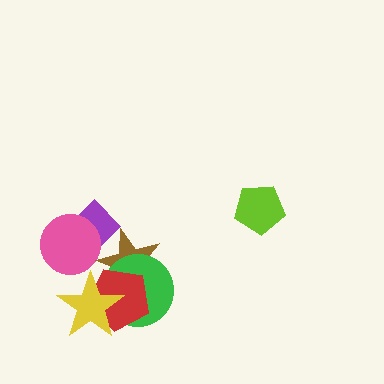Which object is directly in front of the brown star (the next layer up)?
The green circle is directly in front of the brown star.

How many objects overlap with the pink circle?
1 object overlaps with the pink circle.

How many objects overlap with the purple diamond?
2 objects overlap with the purple diamond.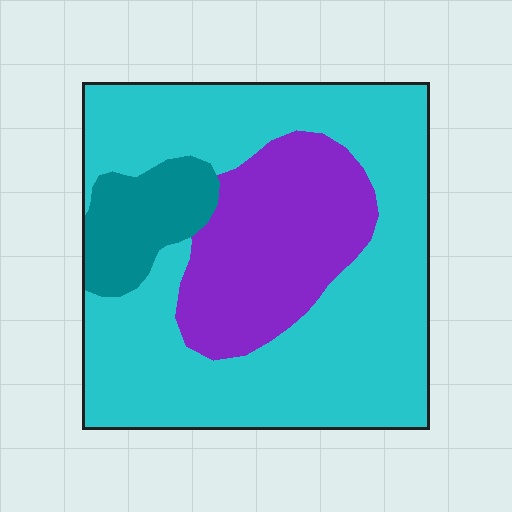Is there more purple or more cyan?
Cyan.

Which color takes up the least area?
Teal, at roughly 10%.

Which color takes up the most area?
Cyan, at roughly 65%.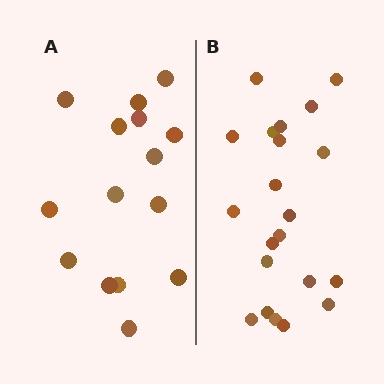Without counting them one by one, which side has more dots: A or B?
Region B (the right region) has more dots.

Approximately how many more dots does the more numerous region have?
Region B has about 6 more dots than region A.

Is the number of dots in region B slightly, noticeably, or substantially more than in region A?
Region B has noticeably more, but not dramatically so. The ratio is roughly 1.4 to 1.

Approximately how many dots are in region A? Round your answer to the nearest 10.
About 20 dots. (The exact count is 15, which rounds to 20.)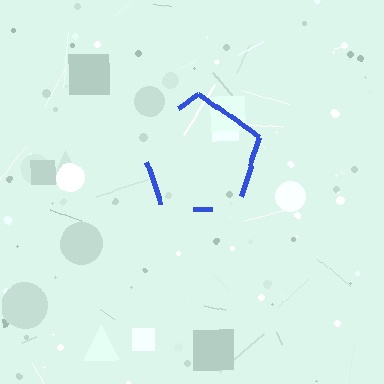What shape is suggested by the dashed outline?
The dashed outline suggests a pentagon.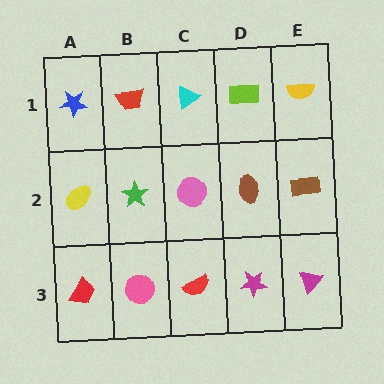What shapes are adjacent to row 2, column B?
A red trapezoid (row 1, column B), a pink circle (row 3, column B), a yellow ellipse (row 2, column A), a pink circle (row 2, column C).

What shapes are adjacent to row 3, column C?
A pink circle (row 2, column C), a pink circle (row 3, column B), a magenta star (row 3, column D).